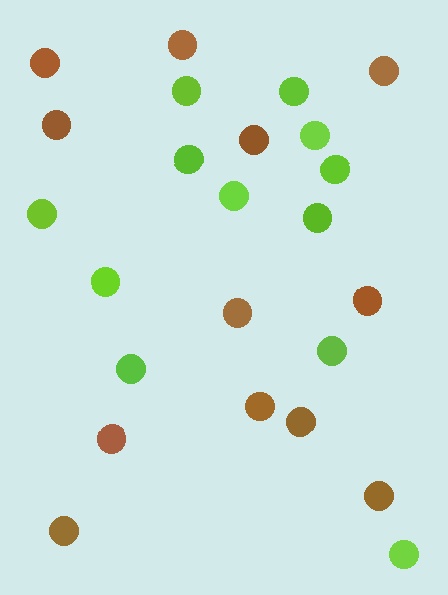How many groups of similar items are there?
There are 2 groups: one group of lime circles (12) and one group of brown circles (12).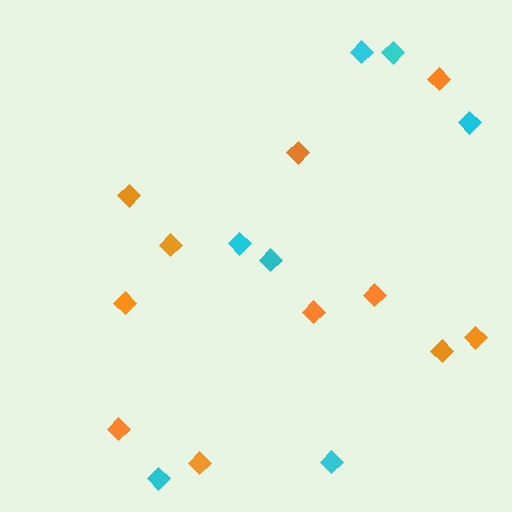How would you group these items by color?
There are 2 groups: one group of cyan diamonds (7) and one group of orange diamonds (11).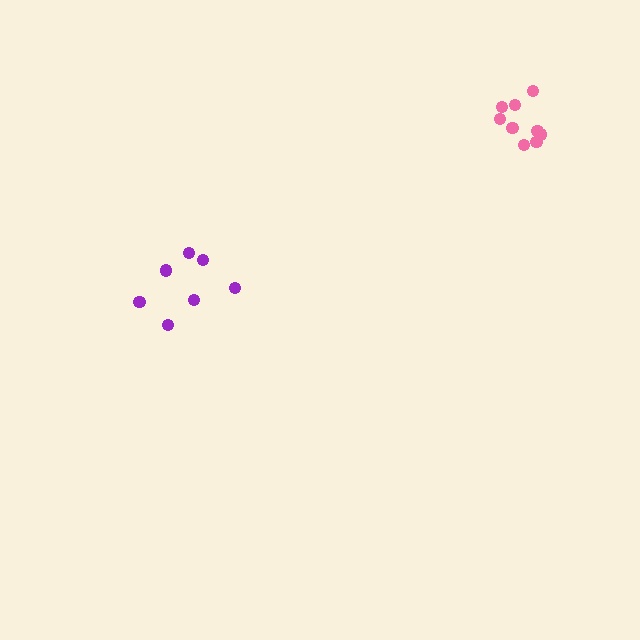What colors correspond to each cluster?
The clusters are colored: pink, purple.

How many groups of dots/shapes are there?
There are 2 groups.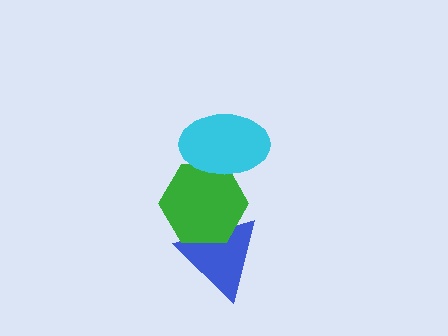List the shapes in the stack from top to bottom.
From top to bottom: the cyan ellipse, the green hexagon, the blue triangle.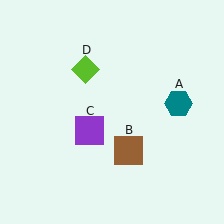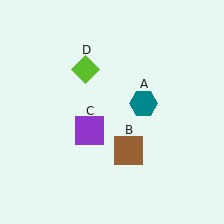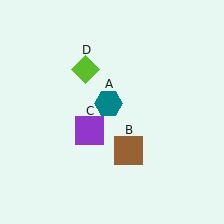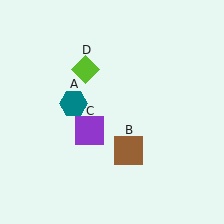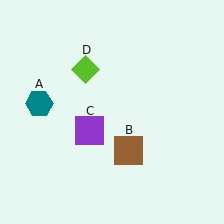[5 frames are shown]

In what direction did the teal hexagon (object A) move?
The teal hexagon (object A) moved left.